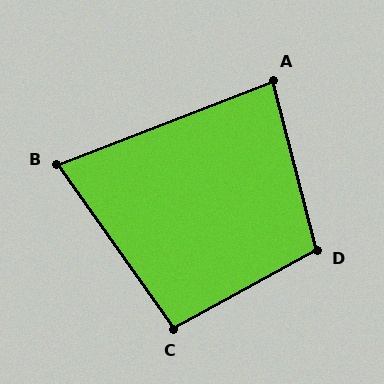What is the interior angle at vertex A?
Approximately 83 degrees (acute).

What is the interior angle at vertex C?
Approximately 97 degrees (obtuse).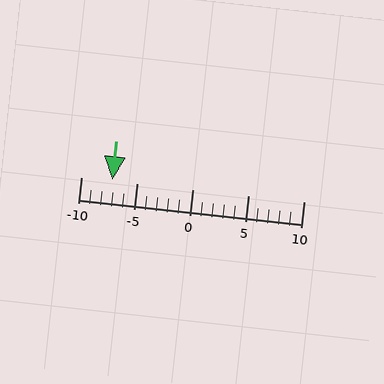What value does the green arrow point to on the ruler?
The green arrow points to approximately -7.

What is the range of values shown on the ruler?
The ruler shows values from -10 to 10.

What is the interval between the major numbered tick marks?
The major tick marks are spaced 5 units apart.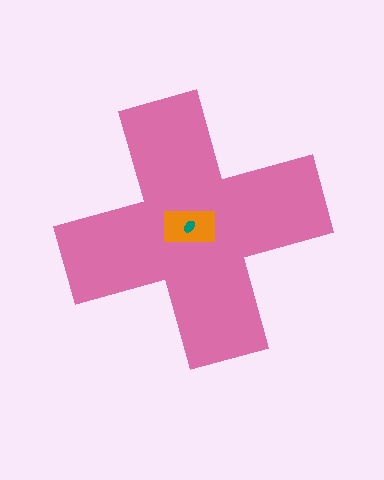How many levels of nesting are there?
3.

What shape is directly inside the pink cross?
The orange rectangle.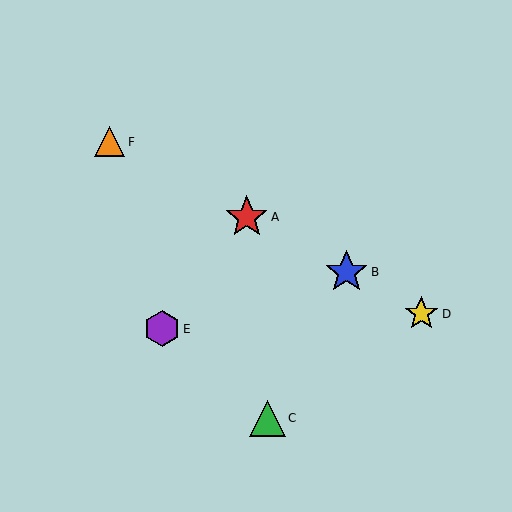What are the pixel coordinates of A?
Object A is at (247, 217).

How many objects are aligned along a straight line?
4 objects (A, B, D, F) are aligned along a straight line.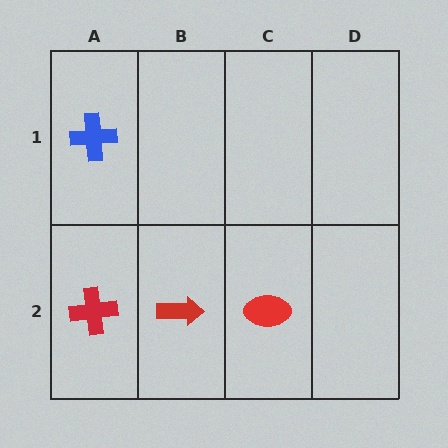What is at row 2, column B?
A red arrow.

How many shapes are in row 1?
1 shape.